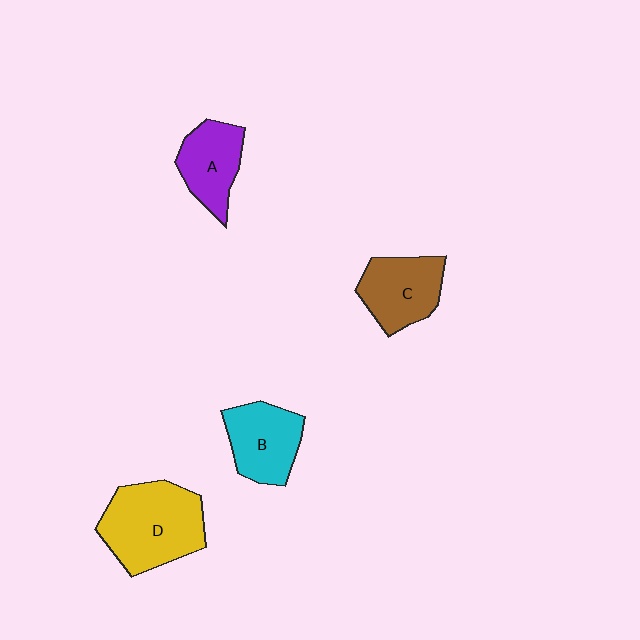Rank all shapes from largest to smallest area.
From largest to smallest: D (yellow), C (brown), B (cyan), A (purple).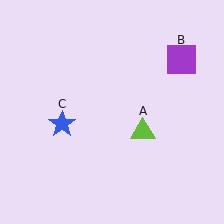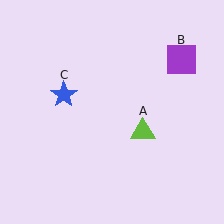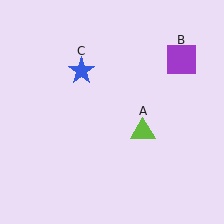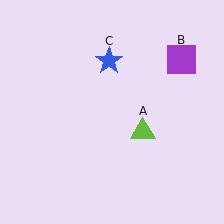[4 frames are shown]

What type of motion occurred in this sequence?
The blue star (object C) rotated clockwise around the center of the scene.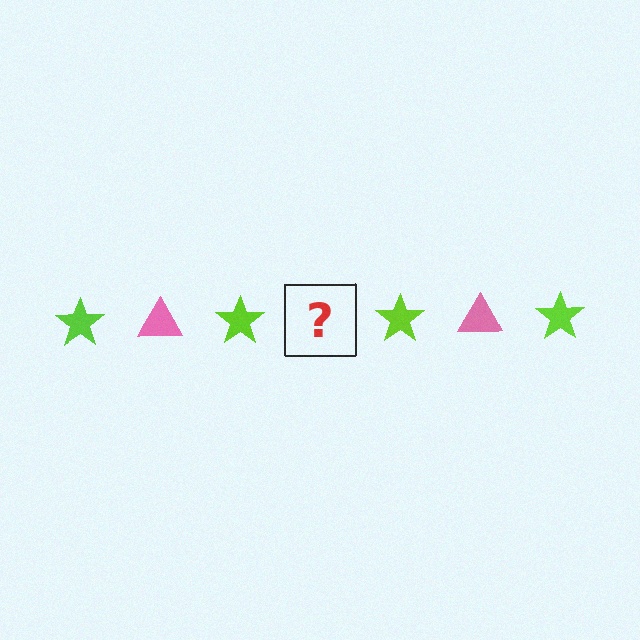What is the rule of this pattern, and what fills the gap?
The rule is that the pattern alternates between lime star and pink triangle. The gap should be filled with a pink triangle.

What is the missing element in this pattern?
The missing element is a pink triangle.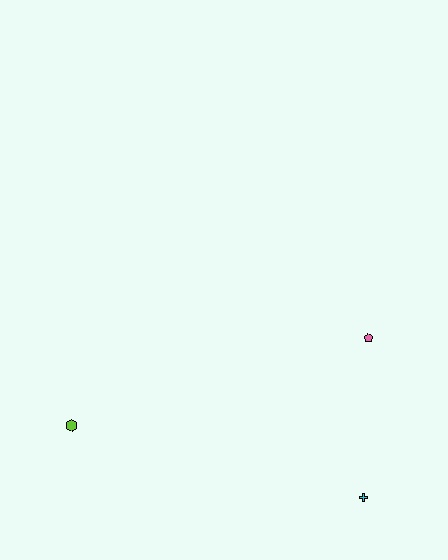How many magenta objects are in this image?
There are no magenta objects.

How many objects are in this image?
There are 3 objects.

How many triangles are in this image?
There are no triangles.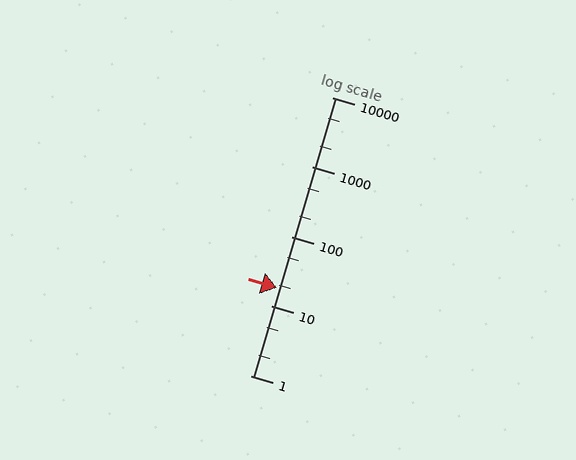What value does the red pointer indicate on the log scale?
The pointer indicates approximately 18.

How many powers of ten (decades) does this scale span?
The scale spans 4 decades, from 1 to 10000.